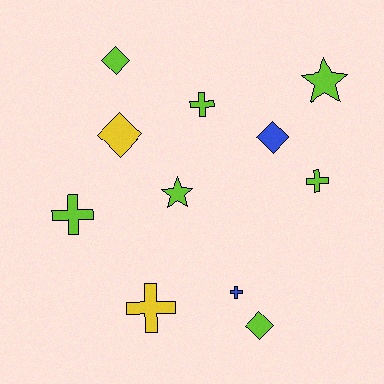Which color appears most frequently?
Lime, with 7 objects.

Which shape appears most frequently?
Cross, with 5 objects.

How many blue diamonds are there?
There is 1 blue diamond.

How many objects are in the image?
There are 11 objects.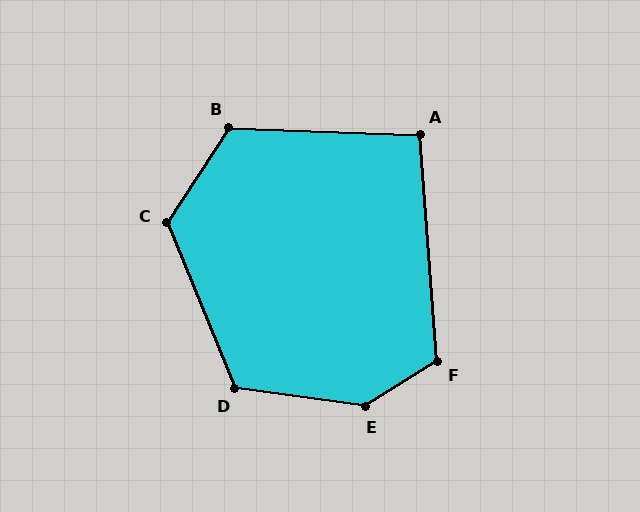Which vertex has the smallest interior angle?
A, at approximately 96 degrees.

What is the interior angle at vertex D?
Approximately 120 degrees (obtuse).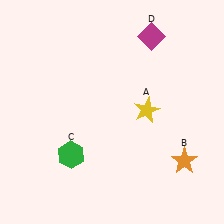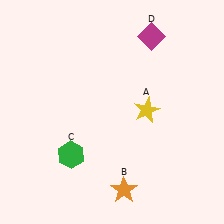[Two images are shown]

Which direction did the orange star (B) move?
The orange star (B) moved left.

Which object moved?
The orange star (B) moved left.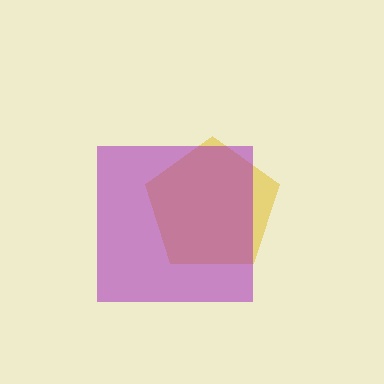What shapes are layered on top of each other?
The layered shapes are: a yellow pentagon, a purple square.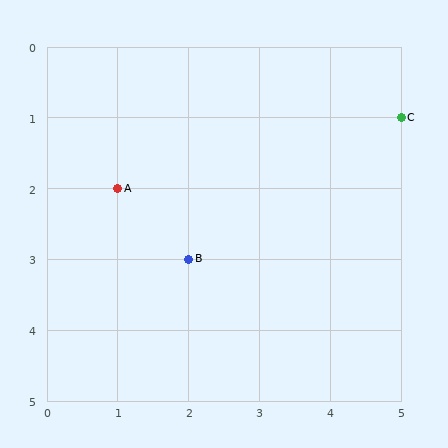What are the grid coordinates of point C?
Point C is at grid coordinates (5, 1).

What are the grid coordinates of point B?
Point B is at grid coordinates (2, 3).